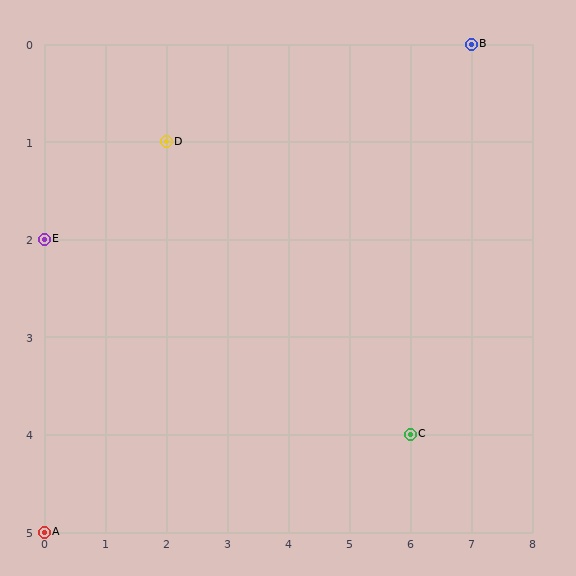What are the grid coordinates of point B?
Point B is at grid coordinates (7, 0).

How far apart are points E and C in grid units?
Points E and C are 6 columns and 2 rows apart (about 6.3 grid units diagonally).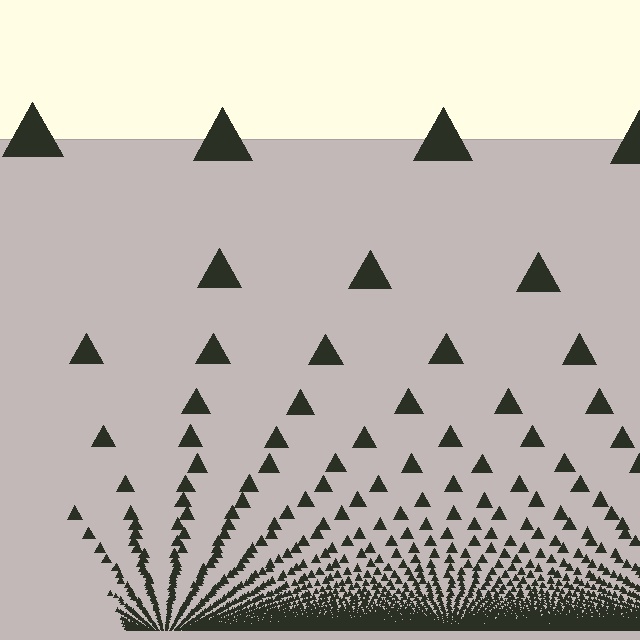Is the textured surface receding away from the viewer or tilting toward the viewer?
The surface appears to tilt toward the viewer. Texture elements get larger and sparser toward the top.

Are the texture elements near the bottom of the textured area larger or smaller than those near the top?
Smaller. The gradient is inverted — elements near the bottom are smaller and denser.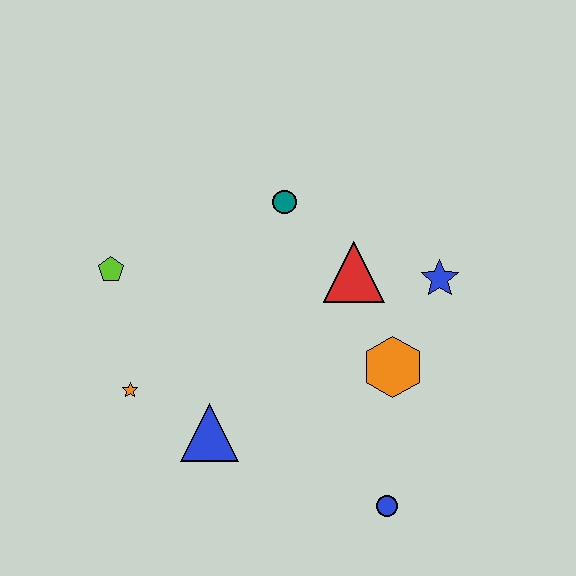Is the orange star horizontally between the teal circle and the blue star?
No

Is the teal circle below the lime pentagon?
No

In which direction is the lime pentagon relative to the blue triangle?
The lime pentagon is above the blue triangle.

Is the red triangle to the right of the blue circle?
No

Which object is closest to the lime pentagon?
The orange star is closest to the lime pentagon.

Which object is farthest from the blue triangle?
The blue star is farthest from the blue triangle.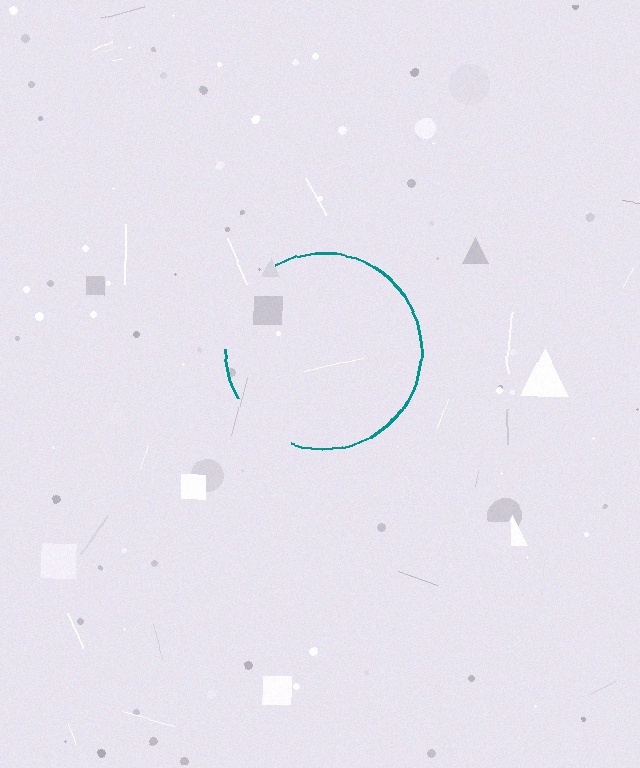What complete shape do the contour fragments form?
The contour fragments form a circle.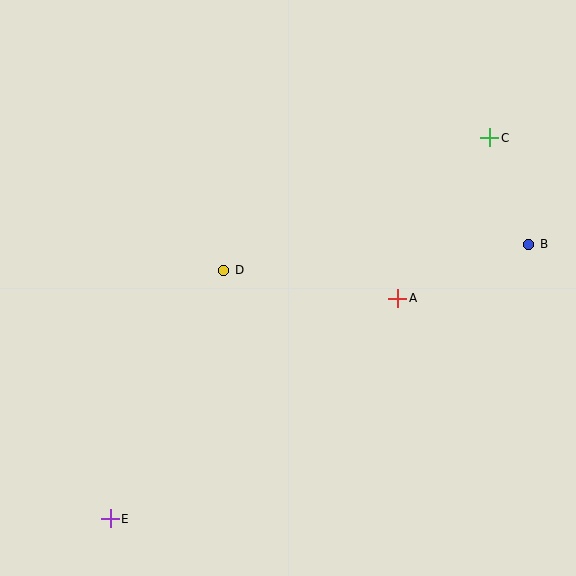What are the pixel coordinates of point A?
Point A is at (398, 298).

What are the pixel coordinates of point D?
Point D is at (224, 270).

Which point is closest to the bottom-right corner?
Point A is closest to the bottom-right corner.